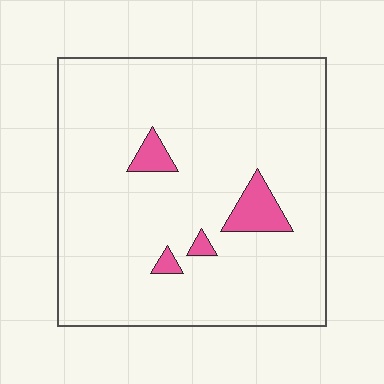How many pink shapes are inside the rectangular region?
4.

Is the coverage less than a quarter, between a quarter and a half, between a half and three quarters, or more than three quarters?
Less than a quarter.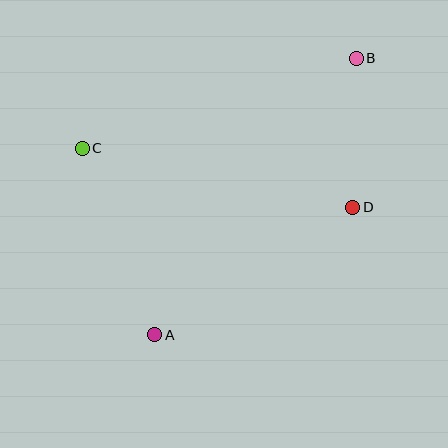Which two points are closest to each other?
Points B and D are closest to each other.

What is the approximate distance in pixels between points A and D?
The distance between A and D is approximately 235 pixels.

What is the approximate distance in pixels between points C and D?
The distance between C and D is approximately 277 pixels.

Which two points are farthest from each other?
Points A and B are farthest from each other.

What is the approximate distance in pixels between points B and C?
The distance between B and C is approximately 288 pixels.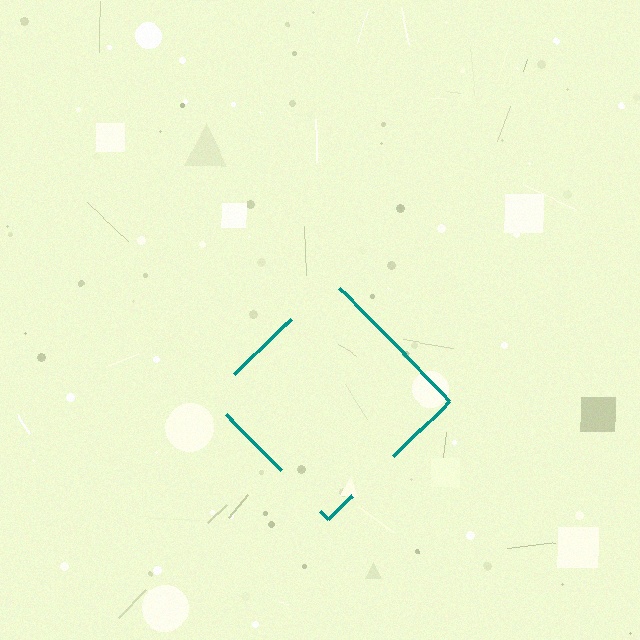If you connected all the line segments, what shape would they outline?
They would outline a diamond.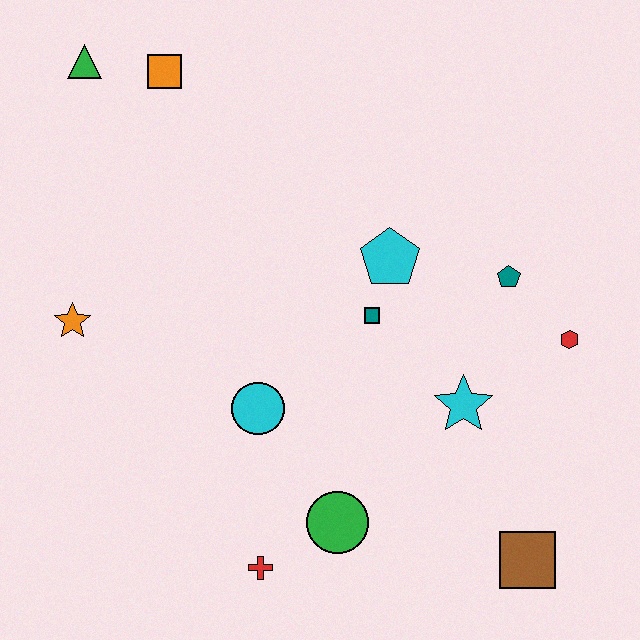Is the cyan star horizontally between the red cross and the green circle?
No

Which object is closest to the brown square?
The cyan star is closest to the brown square.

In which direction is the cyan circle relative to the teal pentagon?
The cyan circle is to the left of the teal pentagon.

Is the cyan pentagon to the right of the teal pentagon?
No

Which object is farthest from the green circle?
The green triangle is farthest from the green circle.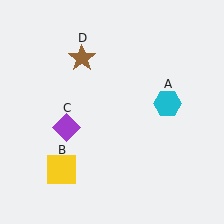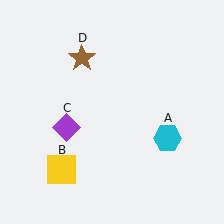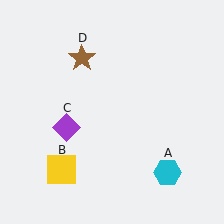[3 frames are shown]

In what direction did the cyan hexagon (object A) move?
The cyan hexagon (object A) moved down.